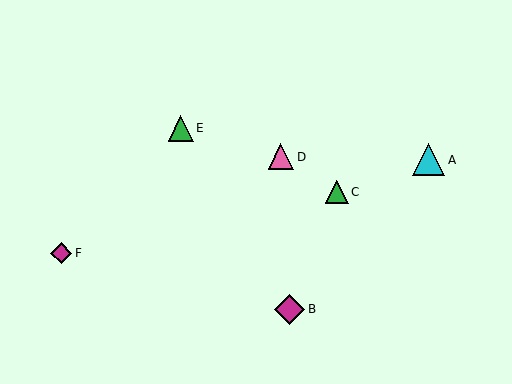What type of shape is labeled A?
Shape A is a cyan triangle.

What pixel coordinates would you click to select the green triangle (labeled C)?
Click at (337, 192) to select the green triangle C.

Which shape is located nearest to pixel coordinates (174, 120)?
The green triangle (labeled E) at (181, 128) is nearest to that location.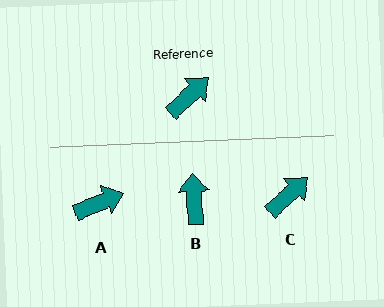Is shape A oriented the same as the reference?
No, it is off by about 20 degrees.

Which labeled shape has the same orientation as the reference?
C.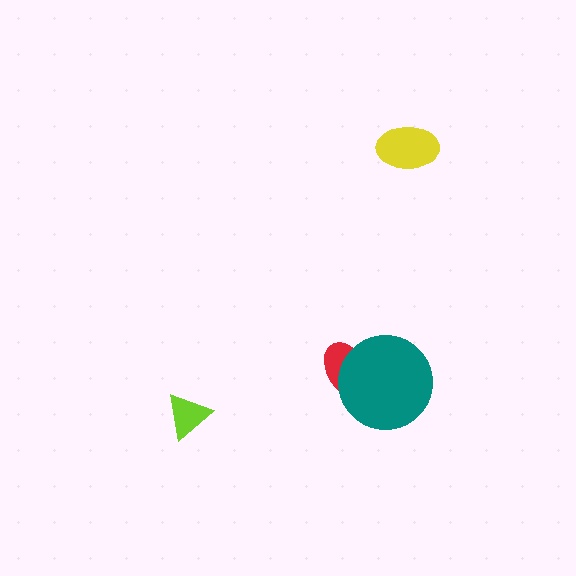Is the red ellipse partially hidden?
Yes, it is partially covered by another shape.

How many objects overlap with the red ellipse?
1 object overlaps with the red ellipse.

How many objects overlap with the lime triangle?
0 objects overlap with the lime triangle.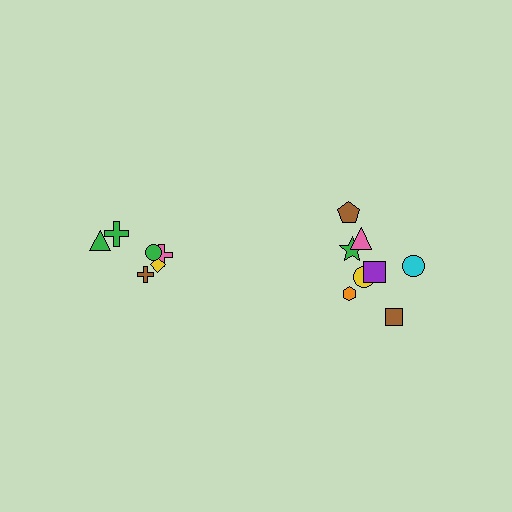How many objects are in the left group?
There are 6 objects.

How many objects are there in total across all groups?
There are 14 objects.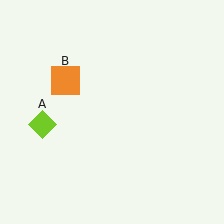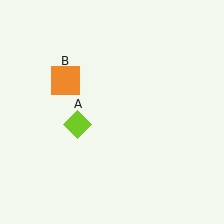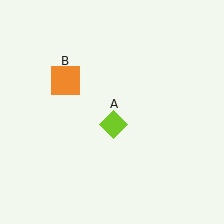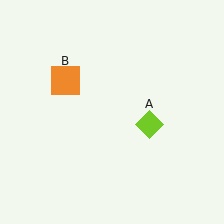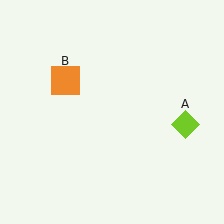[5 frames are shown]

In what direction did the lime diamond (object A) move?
The lime diamond (object A) moved right.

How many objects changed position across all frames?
1 object changed position: lime diamond (object A).